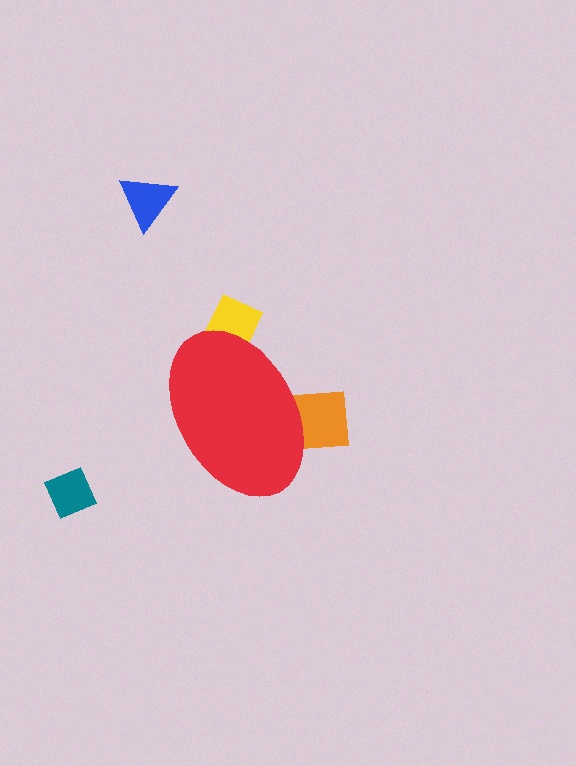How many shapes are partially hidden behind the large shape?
3 shapes are partially hidden.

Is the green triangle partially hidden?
Yes, the green triangle is partially hidden behind the red ellipse.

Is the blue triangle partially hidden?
No, the blue triangle is fully visible.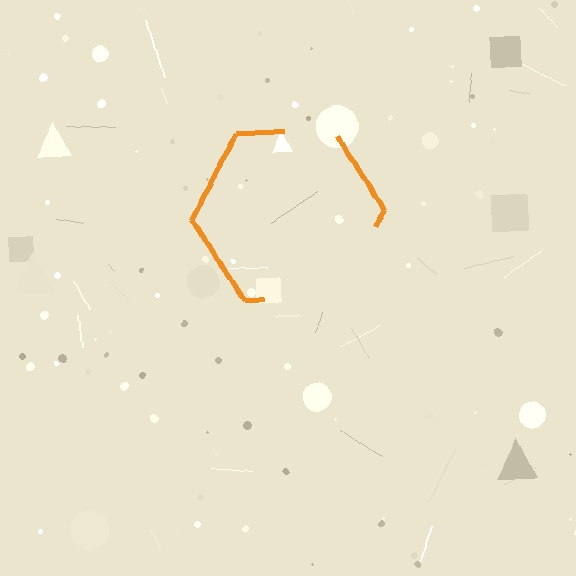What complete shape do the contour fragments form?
The contour fragments form a hexagon.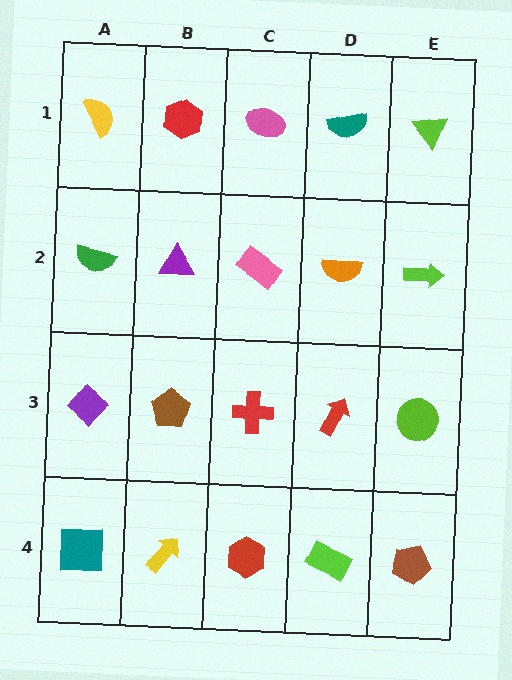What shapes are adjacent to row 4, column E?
A lime circle (row 3, column E), a lime rectangle (row 4, column D).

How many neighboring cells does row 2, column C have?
4.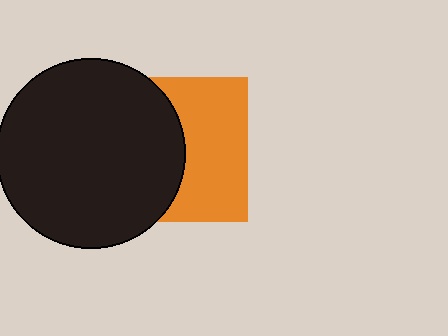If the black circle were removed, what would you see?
You would see the complete orange square.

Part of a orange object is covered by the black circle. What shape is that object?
It is a square.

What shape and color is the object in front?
The object in front is a black circle.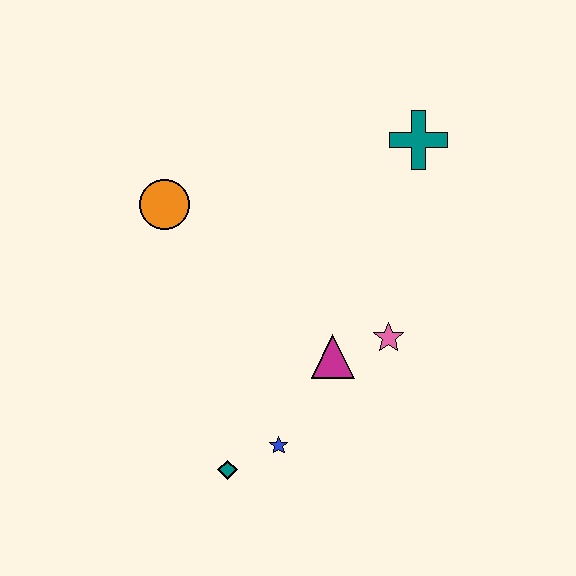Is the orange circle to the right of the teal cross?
No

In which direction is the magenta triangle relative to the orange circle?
The magenta triangle is to the right of the orange circle.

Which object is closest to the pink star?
The magenta triangle is closest to the pink star.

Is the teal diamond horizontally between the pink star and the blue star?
No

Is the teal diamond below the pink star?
Yes